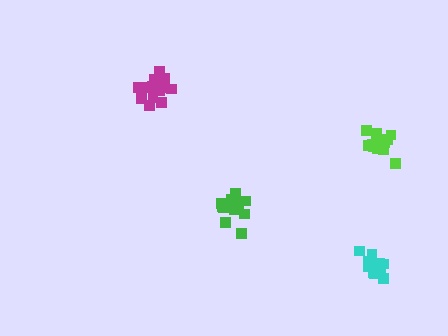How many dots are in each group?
Group 1: 18 dots, Group 2: 14 dots, Group 3: 18 dots, Group 4: 14 dots (64 total).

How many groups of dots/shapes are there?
There are 4 groups.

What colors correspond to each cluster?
The clusters are colored: magenta, green, cyan, lime.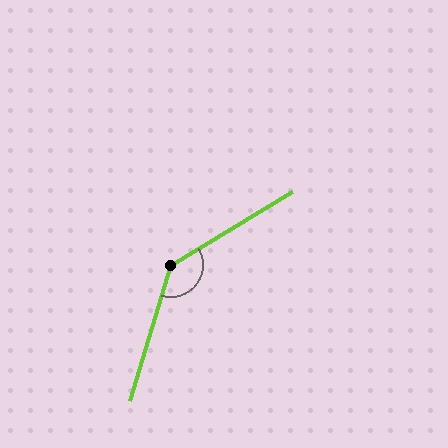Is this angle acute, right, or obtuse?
It is obtuse.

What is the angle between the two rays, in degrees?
Approximately 138 degrees.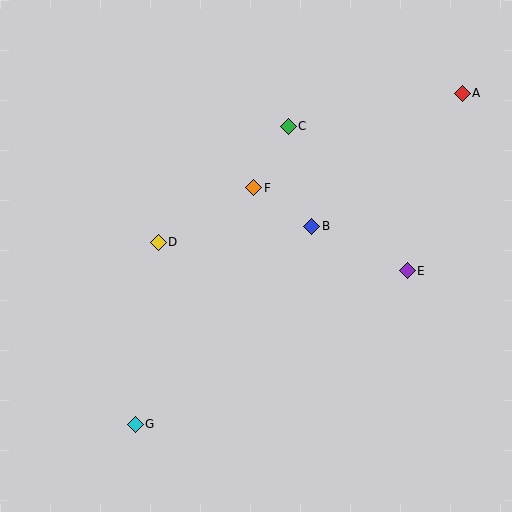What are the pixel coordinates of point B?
Point B is at (312, 226).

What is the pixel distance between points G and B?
The distance between G and B is 265 pixels.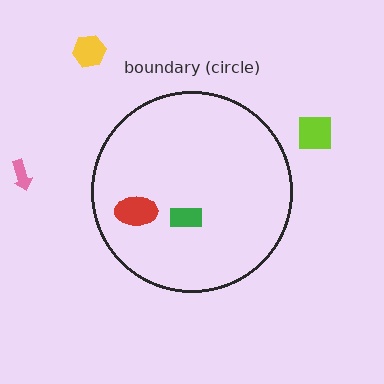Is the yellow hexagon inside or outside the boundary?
Outside.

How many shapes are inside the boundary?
2 inside, 3 outside.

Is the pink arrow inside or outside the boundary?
Outside.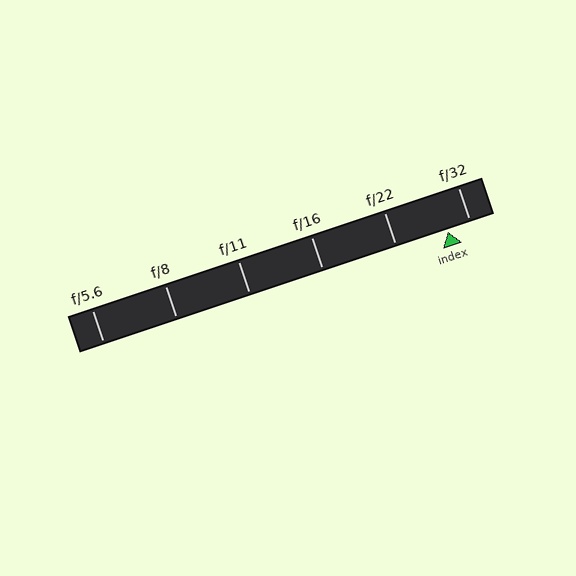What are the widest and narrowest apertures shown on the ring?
The widest aperture shown is f/5.6 and the narrowest is f/32.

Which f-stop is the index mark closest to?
The index mark is closest to f/32.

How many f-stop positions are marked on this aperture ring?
There are 6 f-stop positions marked.